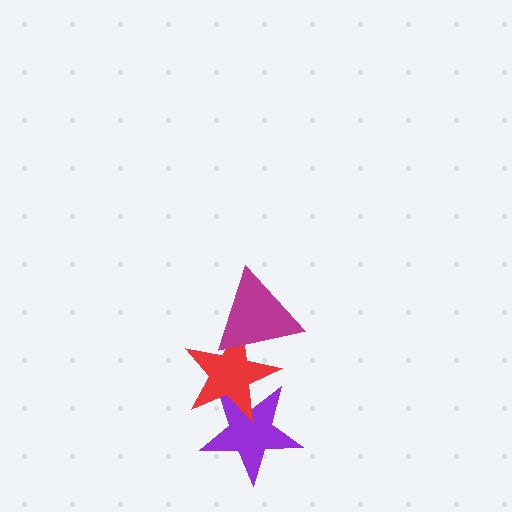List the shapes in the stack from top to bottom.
From top to bottom: the magenta triangle, the red star, the purple star.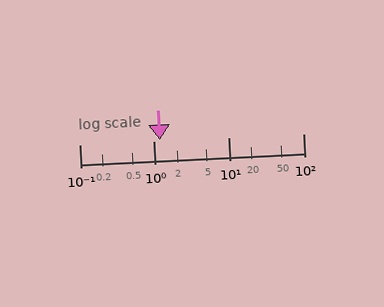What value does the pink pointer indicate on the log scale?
The pointer indicates approximately 1.2.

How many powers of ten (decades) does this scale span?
The scale spans 3 decades, from 0.1 to 100.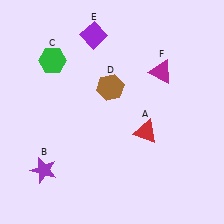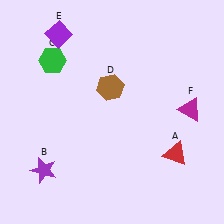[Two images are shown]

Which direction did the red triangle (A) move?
The red triangle (A) moved right.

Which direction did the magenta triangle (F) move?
The magenta triangle (F) moved down.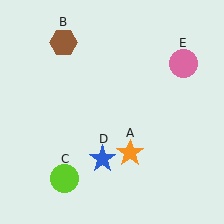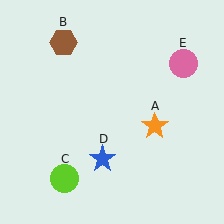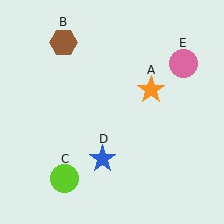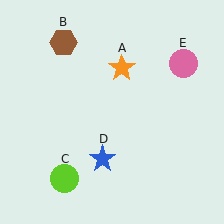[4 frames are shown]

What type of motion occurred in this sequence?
The orange star (object A) rotated counterclockwise around the center of the scene.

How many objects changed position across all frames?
1 object changed position: orange star (object A).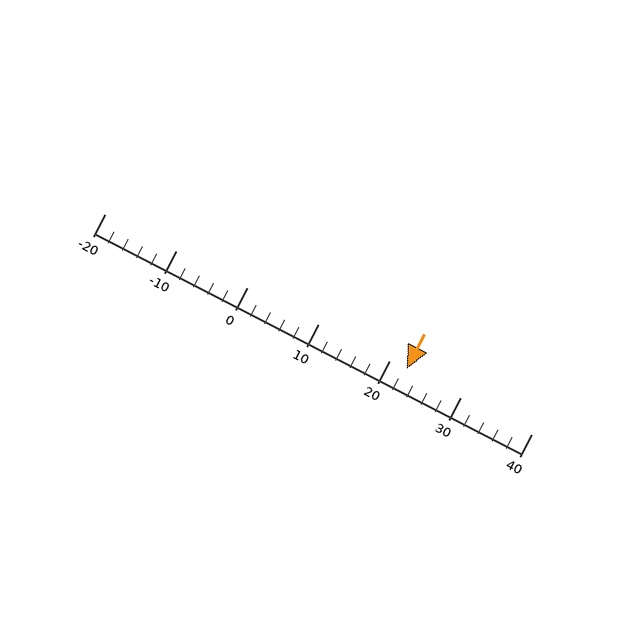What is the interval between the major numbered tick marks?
The major tick marks are spaced 10 units apart.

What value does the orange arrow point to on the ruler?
The orange arrow points to approximately 22.